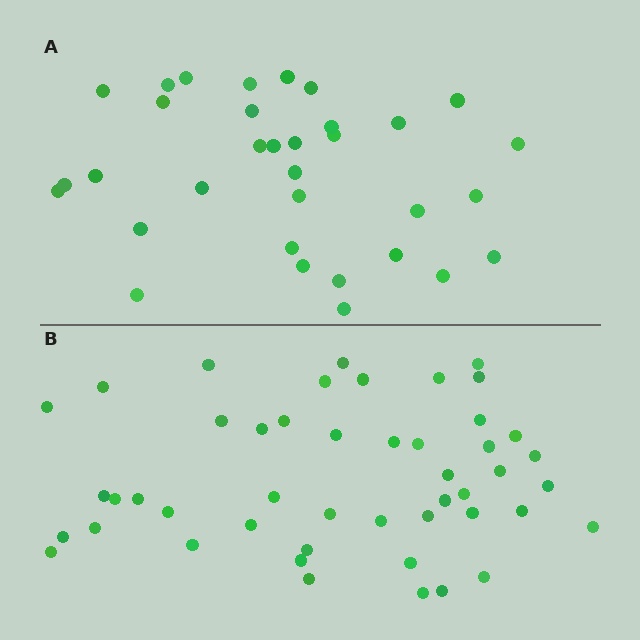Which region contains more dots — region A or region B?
Region B (the bottom region) has more dots.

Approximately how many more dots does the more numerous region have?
Region B has approximately 15 more dots than region A.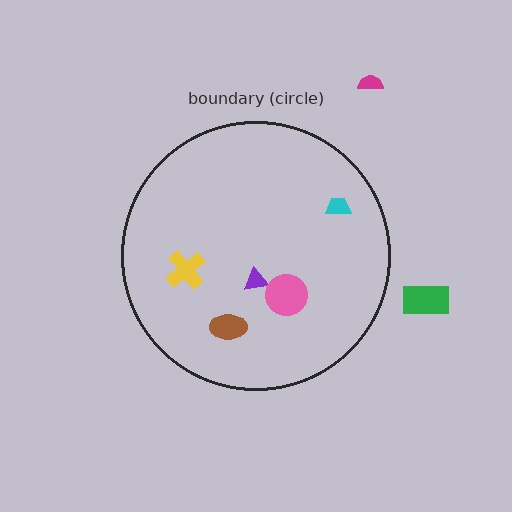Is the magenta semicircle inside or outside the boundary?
Outside.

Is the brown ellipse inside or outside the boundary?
Inside.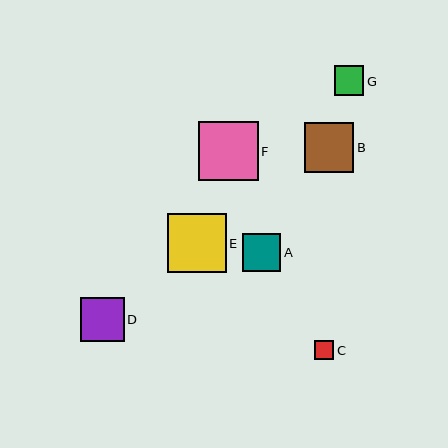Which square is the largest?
Square F is the largest with a size of approximately 59 pixels.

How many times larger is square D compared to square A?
Square D is approximately 1.2 times the size of square A.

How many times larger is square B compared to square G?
Square B is approximately 1.7 times the size of square G.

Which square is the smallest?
Square C is the smallest with a size of approximately 19 pixels.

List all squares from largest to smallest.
From largest to smallest: F, E, B, D, A, G, C.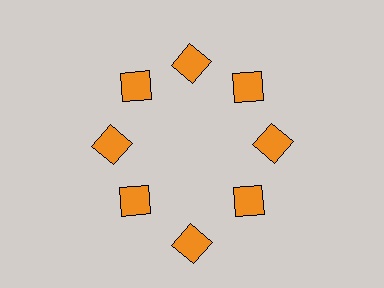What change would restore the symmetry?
The symmetry would be restored by moving it inward, back onto the ring so that all 8 squares sit at equal angles and equal distance from the center.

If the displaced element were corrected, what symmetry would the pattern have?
It would have 8-fold rotational symmetry — the pattern would map onto itself every 45 degrees.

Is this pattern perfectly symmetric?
No. The 8 orange squares are arranged in a ring, but one element near the 6 o'clock position is pushed outward from the center, breaking the 8-fold rotational symmetry.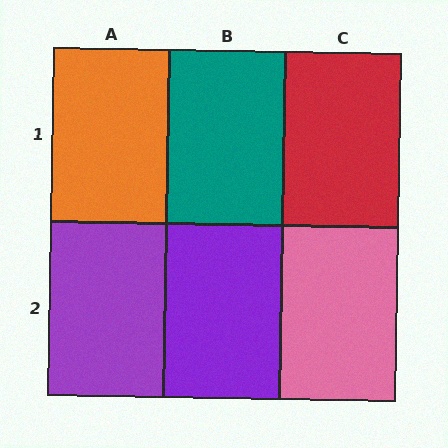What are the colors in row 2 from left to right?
Purple, purple, pink.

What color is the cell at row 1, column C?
Red.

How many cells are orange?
1 cell is orange.